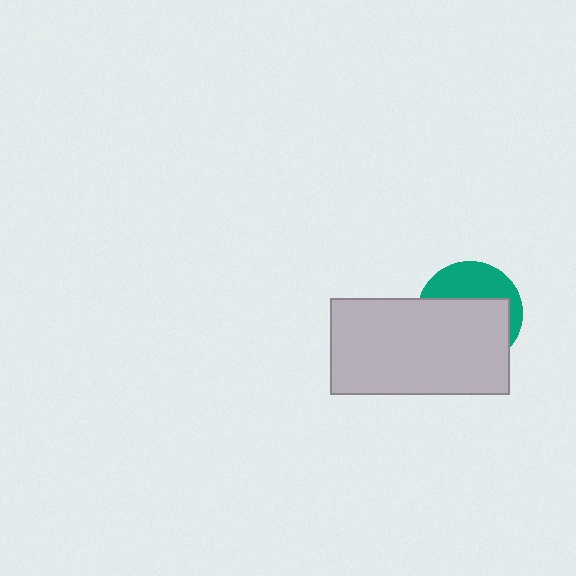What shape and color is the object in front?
The object in front is a light gray rectangle.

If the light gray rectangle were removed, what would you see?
You would see the complete teal circle.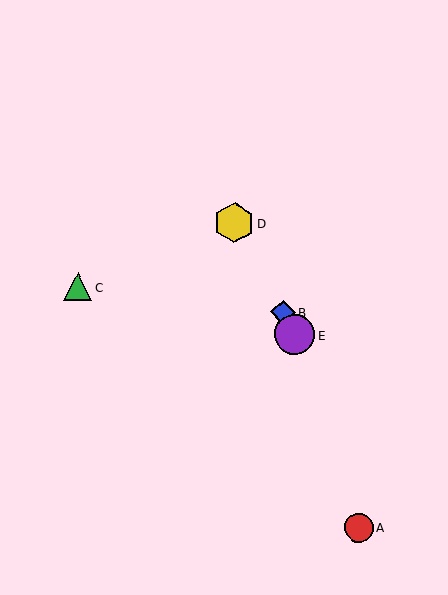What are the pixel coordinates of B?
Object B is at (283, 313).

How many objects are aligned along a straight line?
3 objects (B, D, E) are aligned along a straight line.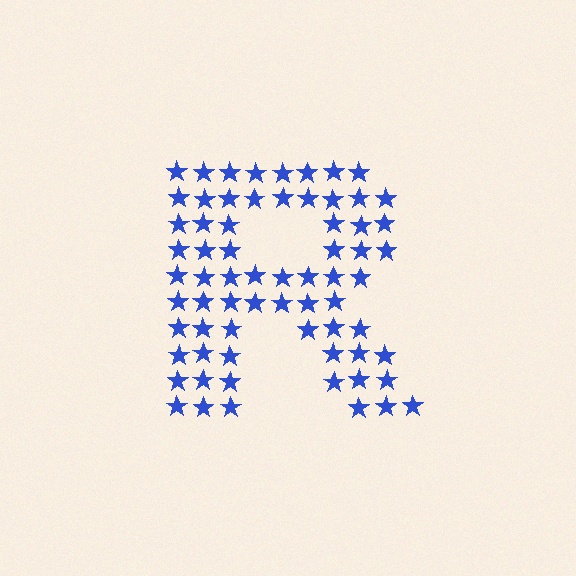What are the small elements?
The small elements are stars.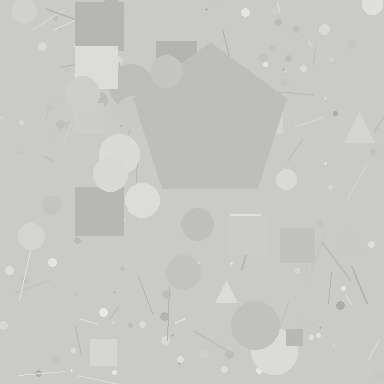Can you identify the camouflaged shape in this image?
The camouflaged shape is a pentagon.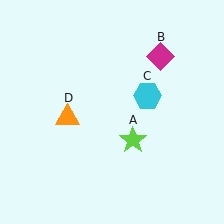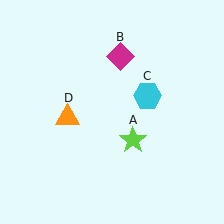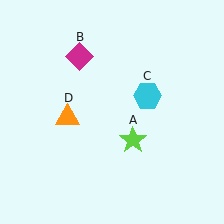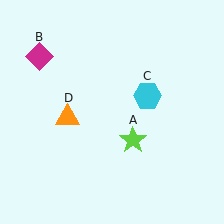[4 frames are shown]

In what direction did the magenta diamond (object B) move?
The magenta diamond (object B) moved left.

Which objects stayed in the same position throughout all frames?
Lime star (object A) and cyan hexagon (object C) and orange triangle (object D) remained stationary.